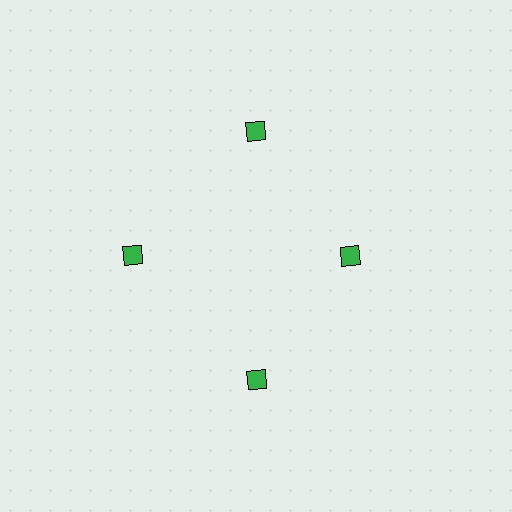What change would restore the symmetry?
The symmetry would be restored by moving it outward, back onto the ring so that all 4 squares sit at equal angles and equal distance from the center.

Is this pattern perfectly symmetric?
No. The 4 green squares are arranged in a ring, but one element near the 3 o'clock position is pulled inward toward the center, breaking the 4-fold rotational symmetry.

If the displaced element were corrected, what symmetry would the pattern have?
It would have 4-fold rotational symmetry — the pattern would map onto itself every 90 degrees.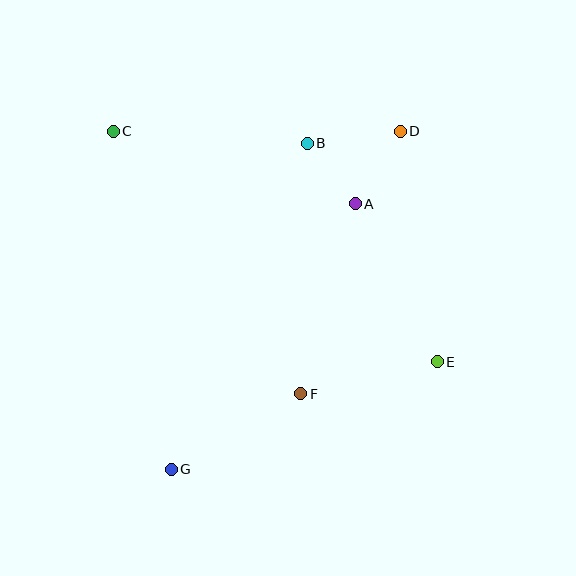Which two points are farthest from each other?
Points D and G are farthest from each other.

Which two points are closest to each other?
Points A and B are closest to each other.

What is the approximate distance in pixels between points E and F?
The distance between E and F is approximately 140 pixels.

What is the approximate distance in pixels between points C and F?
The distance between C and F is approximately 322 pixels.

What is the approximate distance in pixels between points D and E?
The distance between D and E is approximately 234 pixels.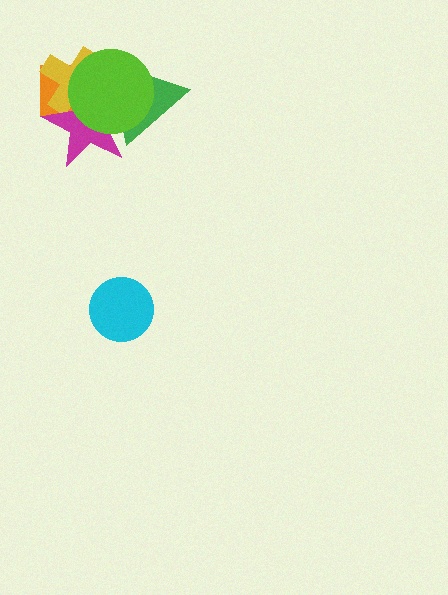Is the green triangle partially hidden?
Yes, it is partially covered by another shape.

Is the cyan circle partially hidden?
No, no other shape covers it.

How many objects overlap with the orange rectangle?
4 objects overlap with the orange rectangle.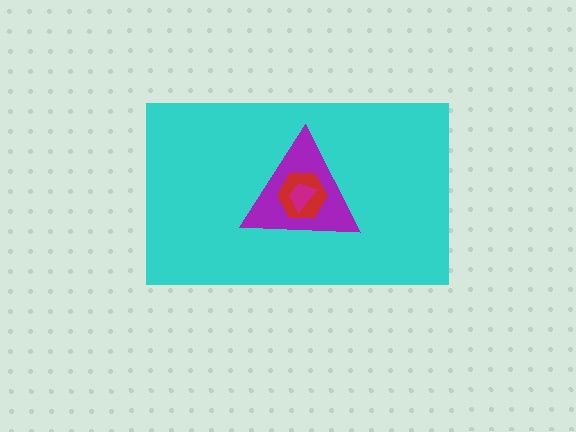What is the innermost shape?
The magenta trapezoid.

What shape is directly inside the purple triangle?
The red hexagon.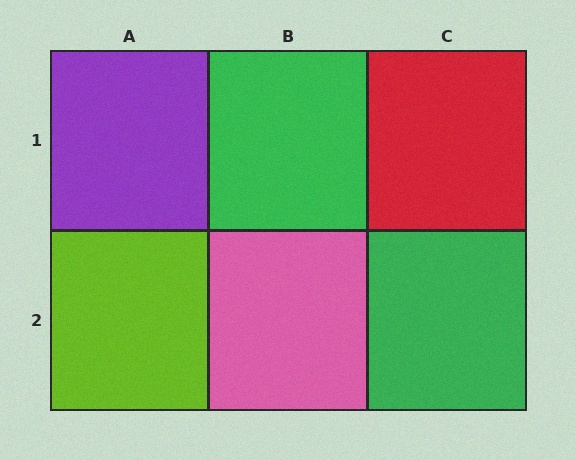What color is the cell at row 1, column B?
Green.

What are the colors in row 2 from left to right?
Lime, pink, green.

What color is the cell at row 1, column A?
Purple.